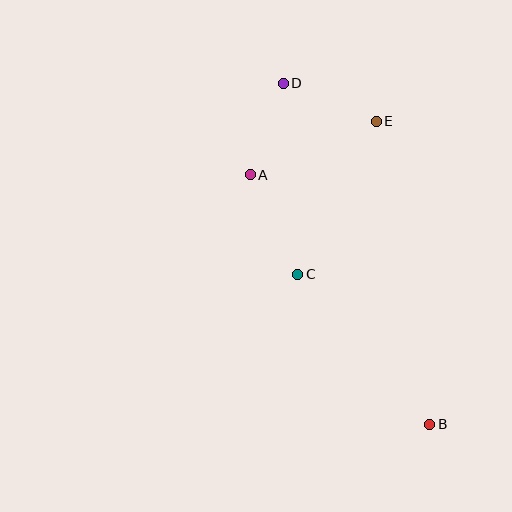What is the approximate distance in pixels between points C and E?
The distance between C and E is approximately 172 pixels.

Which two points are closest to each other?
Points A and D are closest to each other.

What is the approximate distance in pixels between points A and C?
The distance between A and C is approximately 111 pixels.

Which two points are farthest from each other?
Points B and D are farthest from each other.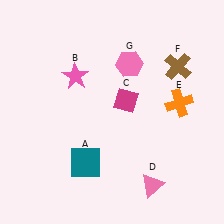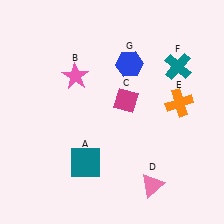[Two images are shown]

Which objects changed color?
F changed from brown to teal. G changed from pink to blue.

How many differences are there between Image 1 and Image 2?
There are 2 differences between the two images.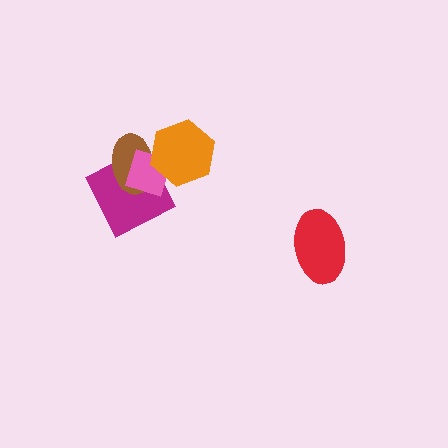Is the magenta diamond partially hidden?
Yes, it is partially covered by another shape.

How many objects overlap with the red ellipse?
0 objects overlap with the red ellipse.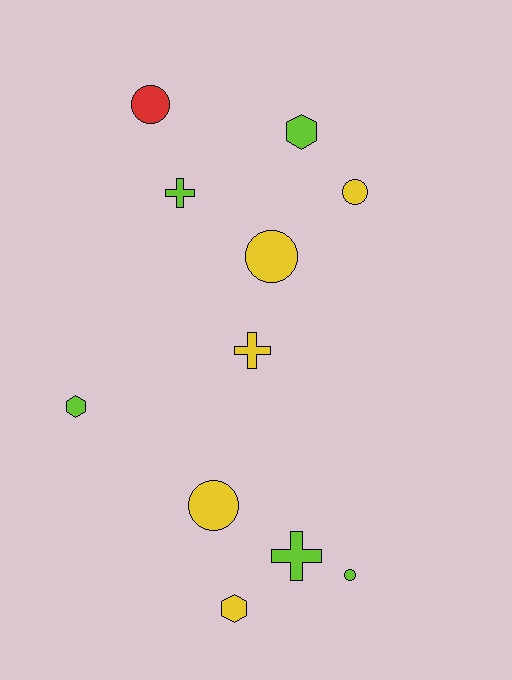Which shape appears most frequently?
Circle, with 5 objects.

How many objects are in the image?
There are 11 objects.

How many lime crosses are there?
There are 2 lime crosses.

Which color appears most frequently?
Yellow, with 5 objects.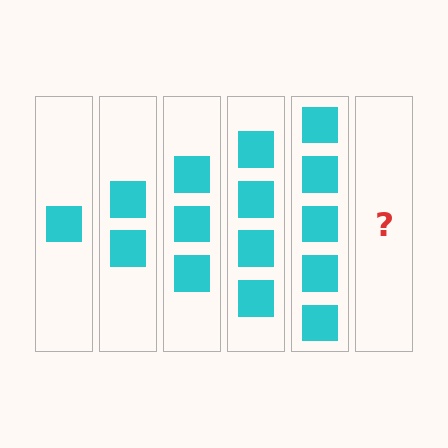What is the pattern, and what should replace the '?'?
The pattern is that each step adds one more square. The '?' should be 6 squares.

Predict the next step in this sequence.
The next step is 6 squares.